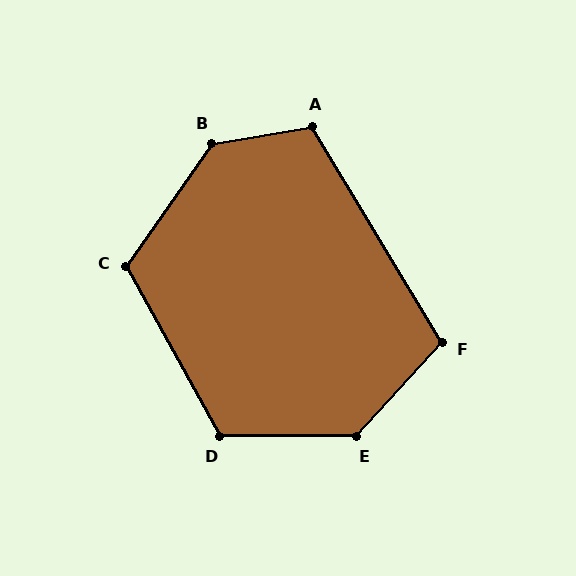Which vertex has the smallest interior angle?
F, at approximately 107 degrees.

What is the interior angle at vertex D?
Approximately 119 degrees (obtuse).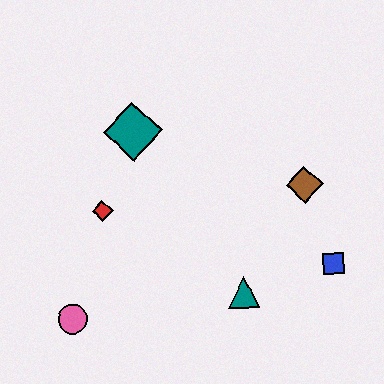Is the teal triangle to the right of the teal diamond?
Yes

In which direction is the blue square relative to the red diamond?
The blue square is to the right of the red diamond.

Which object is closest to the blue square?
The brown diamond is closest to the blue square.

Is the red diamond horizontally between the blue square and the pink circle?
Yes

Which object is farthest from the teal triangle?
The teal diamond is farthest from the teal triangle.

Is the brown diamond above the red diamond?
Yes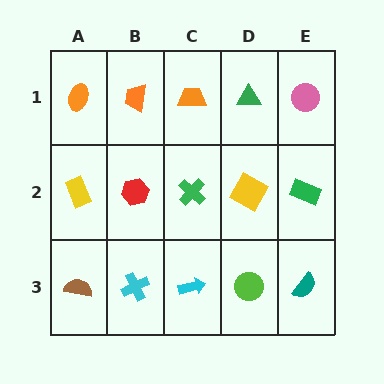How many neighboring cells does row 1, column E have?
2.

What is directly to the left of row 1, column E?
A green triangle.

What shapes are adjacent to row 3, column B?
A red hexagon (row 2, column B), a brown semicircle (row 3, column A), a cyan arrow (row 3, column C).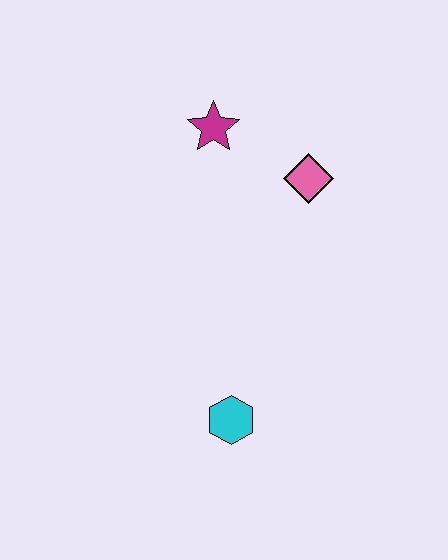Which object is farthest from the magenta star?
The cyan hexagon is farthest from the magenta star.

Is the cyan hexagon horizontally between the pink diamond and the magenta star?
Yes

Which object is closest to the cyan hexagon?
The pink diamond is closest to the cyan hexagon.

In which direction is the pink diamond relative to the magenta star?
The pink diamond is to the right of the magenta star.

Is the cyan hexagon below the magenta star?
Yes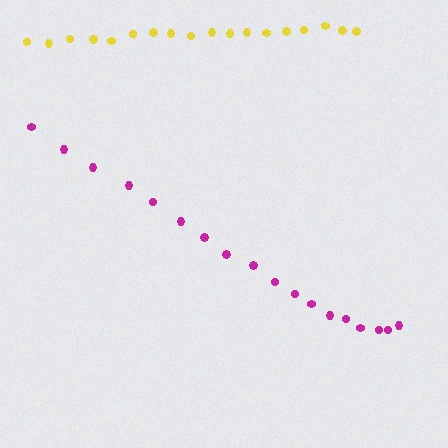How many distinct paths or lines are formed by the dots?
There are 2 distinct paths.